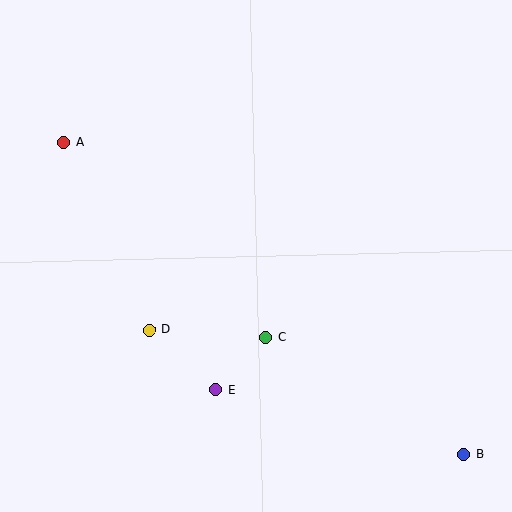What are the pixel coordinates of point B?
Point B is at (463, 454).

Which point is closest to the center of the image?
Point C at (266, 338) is closest to the center.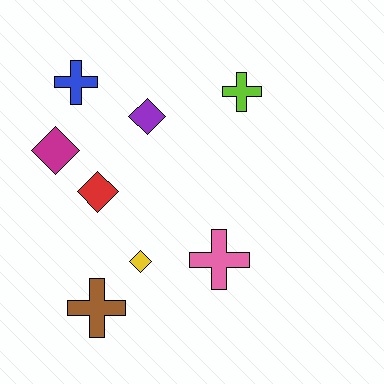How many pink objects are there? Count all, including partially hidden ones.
There is 1 pink object.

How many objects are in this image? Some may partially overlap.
There are 8 objects.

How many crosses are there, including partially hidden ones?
There are 4 crosses.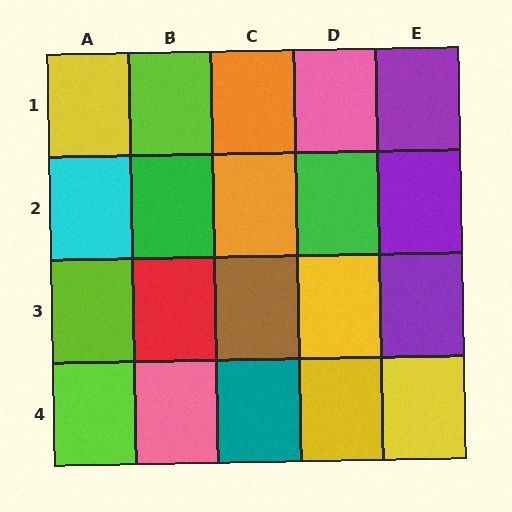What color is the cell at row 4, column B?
Pink.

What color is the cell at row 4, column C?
Teal.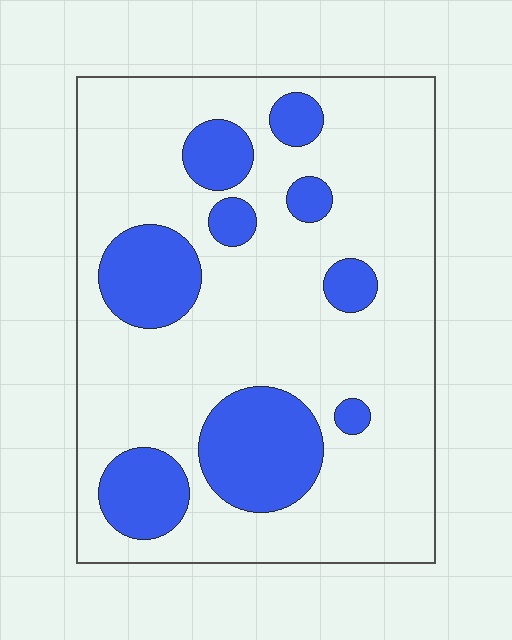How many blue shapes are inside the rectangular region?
9.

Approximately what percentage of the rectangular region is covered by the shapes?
Approximately 25%.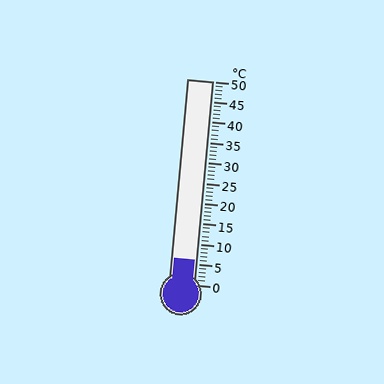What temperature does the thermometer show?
The thermometer shows approximately 6°C.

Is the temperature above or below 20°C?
The temperature is below 20°C.